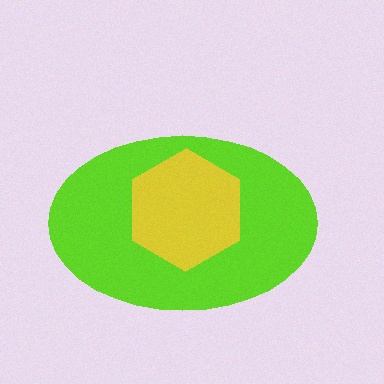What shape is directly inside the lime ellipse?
The yellow hexagon.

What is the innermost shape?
The yellow hexagon.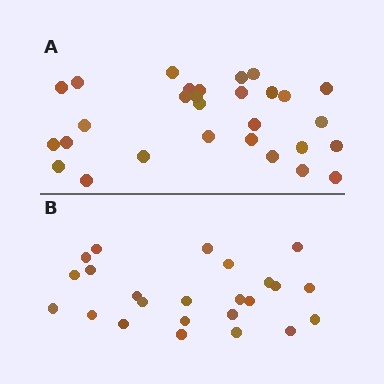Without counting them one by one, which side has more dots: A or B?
Region A (the top region) has more dots.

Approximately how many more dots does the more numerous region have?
Region A has about 5 more dots than region B.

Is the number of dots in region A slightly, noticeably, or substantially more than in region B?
Region A has only slightly more — the two regions are fairly close. The ratio is roughly 1.2 to 1.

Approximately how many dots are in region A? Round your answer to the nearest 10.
About 30 dots. (The exact count is 29, which rounds to 30.)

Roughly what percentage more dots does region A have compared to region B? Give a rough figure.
About 20% more.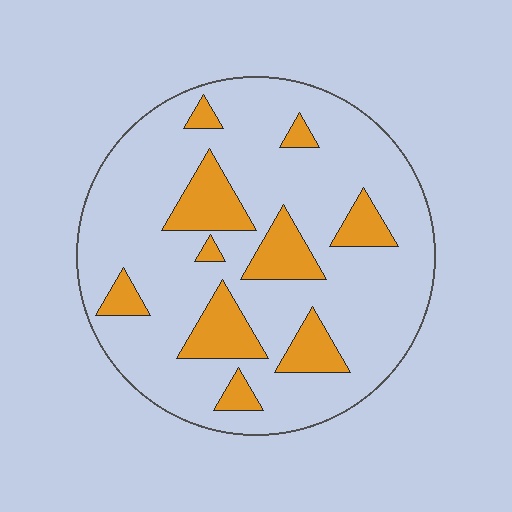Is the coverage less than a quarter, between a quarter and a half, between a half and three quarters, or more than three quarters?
Less than a quarter.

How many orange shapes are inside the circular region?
10.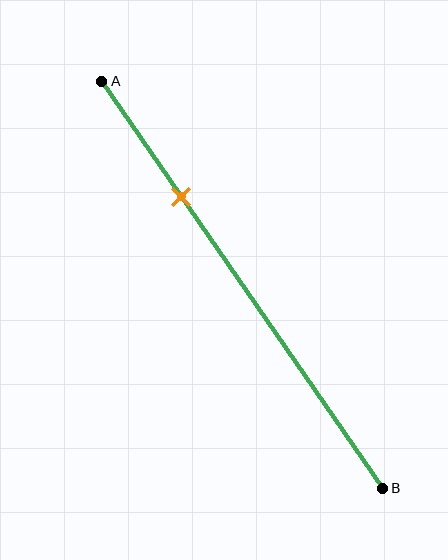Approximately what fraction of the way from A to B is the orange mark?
The orange mark is approximately 30% of the way from A to B.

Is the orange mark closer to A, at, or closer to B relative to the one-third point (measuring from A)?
The orange mark is closer to point A than the one-third point of segment AB.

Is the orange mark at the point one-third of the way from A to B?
No, the mark is at about 30% from A, not at the 33% one-third point.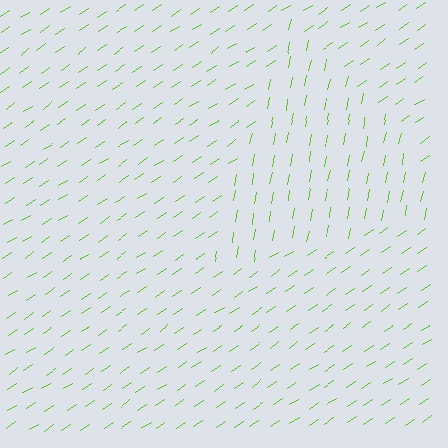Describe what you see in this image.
The image is filled with small lime line segments. A triangle region in the image has lines oriented differently from the surrounding lines, creating a visible texture boundary.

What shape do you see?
I see a triangle.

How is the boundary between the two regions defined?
The boundary is defined purely by a change in line orientation (approximately 45 degrees difference). All lines are the same color and thickness.